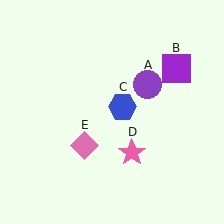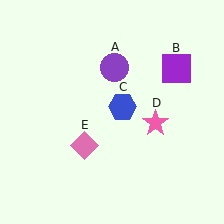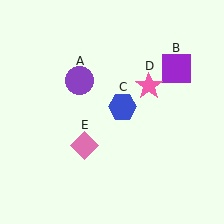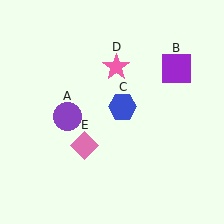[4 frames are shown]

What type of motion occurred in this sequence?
The purple circle (object A), pink star (object D) rotated counterclockwise around the center of the scene.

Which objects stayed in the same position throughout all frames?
Purple square (object B) and blue hexagon (object C) and pink diamond (object E) remained stationary.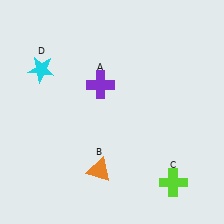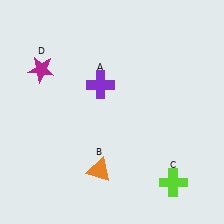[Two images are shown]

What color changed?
The star (D) changed from cyan in Image 1 to magenta in Image 2.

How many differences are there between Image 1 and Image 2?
There is 1 difference between the two images.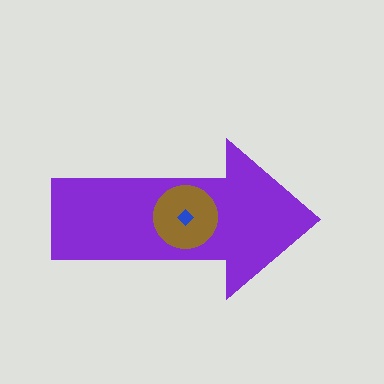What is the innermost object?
The blue diamond.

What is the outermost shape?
The purple arrow.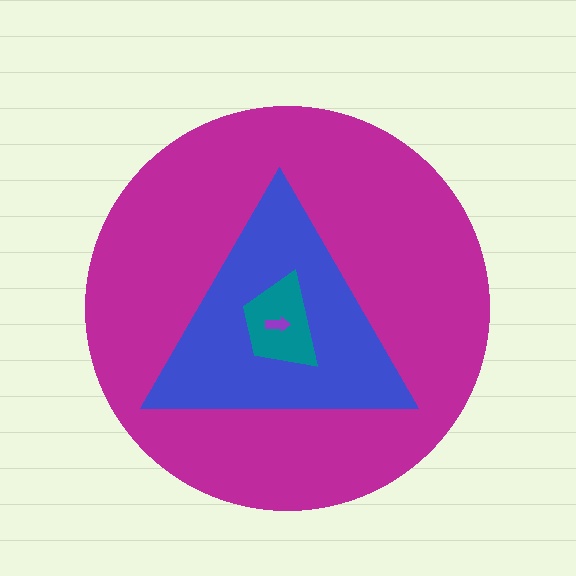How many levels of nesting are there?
4.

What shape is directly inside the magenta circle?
The blue triangle.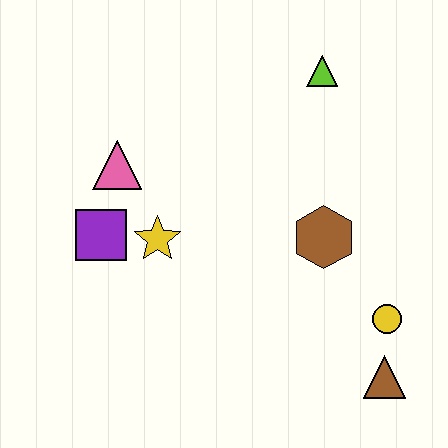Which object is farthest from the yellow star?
The brown triangle is farthest from the yellow star.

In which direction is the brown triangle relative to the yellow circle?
The brown triangle is below the yellow circle.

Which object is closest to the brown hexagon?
The yellow circle is closest to the brown hexagon.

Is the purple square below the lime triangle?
Yes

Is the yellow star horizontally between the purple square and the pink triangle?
No